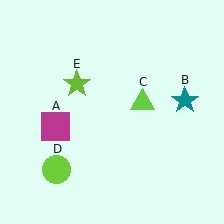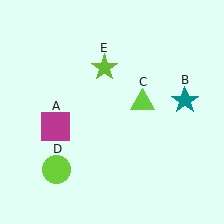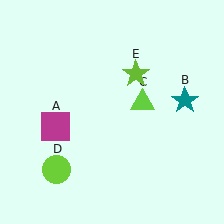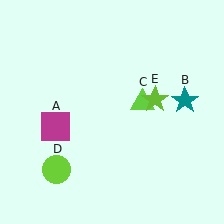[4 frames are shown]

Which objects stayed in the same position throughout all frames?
Magenta square (object A) and teal star (object B) and lime triangle (object C) and lime circle (object D) remained stationary.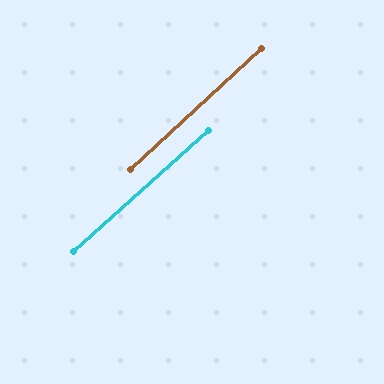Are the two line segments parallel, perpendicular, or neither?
Parallel — their directions differ by only 0.9°.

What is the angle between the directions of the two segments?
Approximately 1 degree.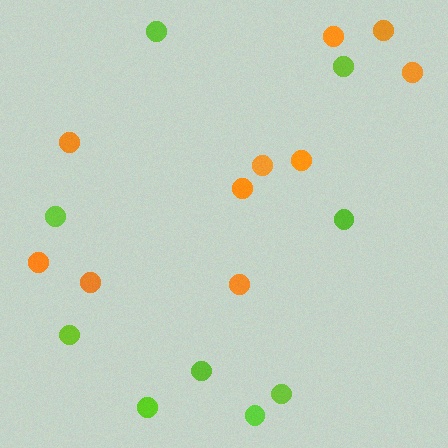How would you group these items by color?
There are 2 groups: one group of orange circles (10) and one group of lime circles (9).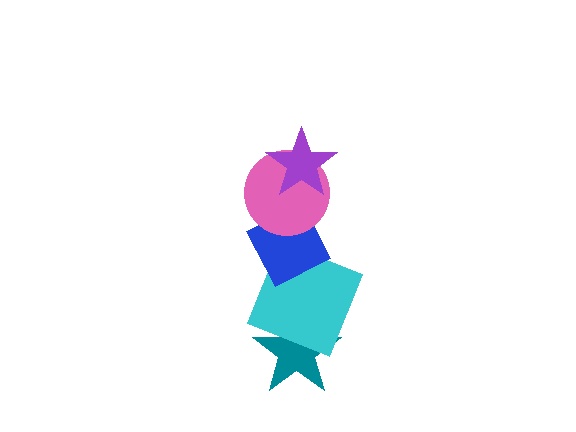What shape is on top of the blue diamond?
The pink circle is on top of the blue diamond.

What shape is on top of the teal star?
The cyan square is on top of the teal star.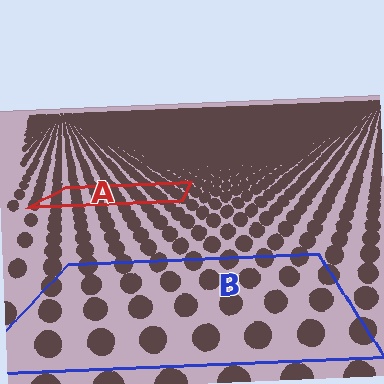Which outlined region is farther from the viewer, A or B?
Region A is farther from the viewer — the texture elements inside it appear smaller and more densely packed.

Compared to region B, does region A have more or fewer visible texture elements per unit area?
Region A has more texture elements per unit area — they are packed more densely because it is farther away.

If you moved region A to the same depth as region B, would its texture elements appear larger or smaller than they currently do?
They would appear larger. At a closer depth, the same texture elements are projected at a bigger on-screen size.